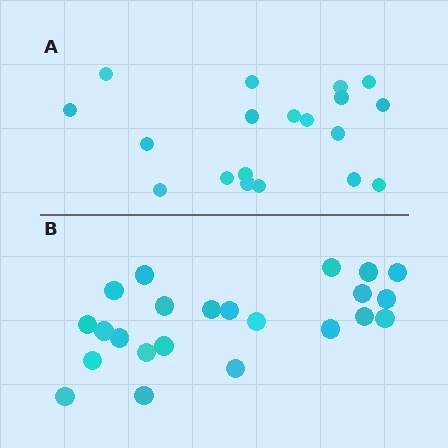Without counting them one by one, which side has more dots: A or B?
Region B (the bottom region) has more dots.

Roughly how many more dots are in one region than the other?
Region B has about 4 more dots than region A.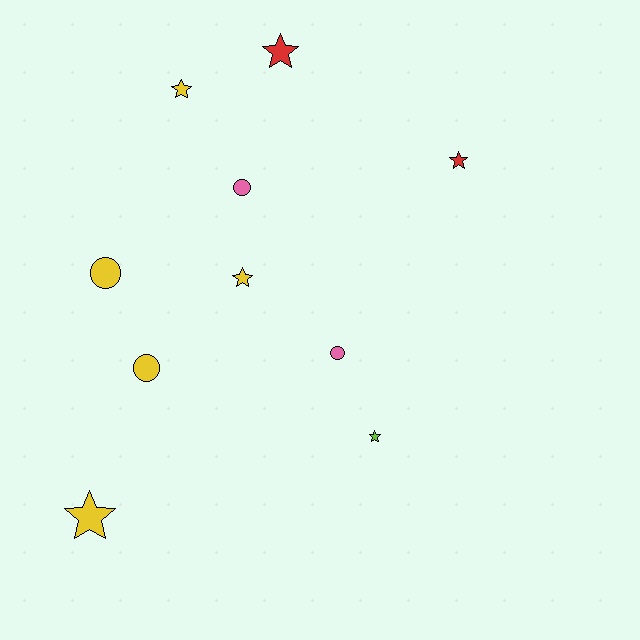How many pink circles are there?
There are 2 pink circles.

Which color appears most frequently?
Yellow, with 5 objects.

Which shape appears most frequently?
Star, with 6 objects.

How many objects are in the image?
There are 10 objects.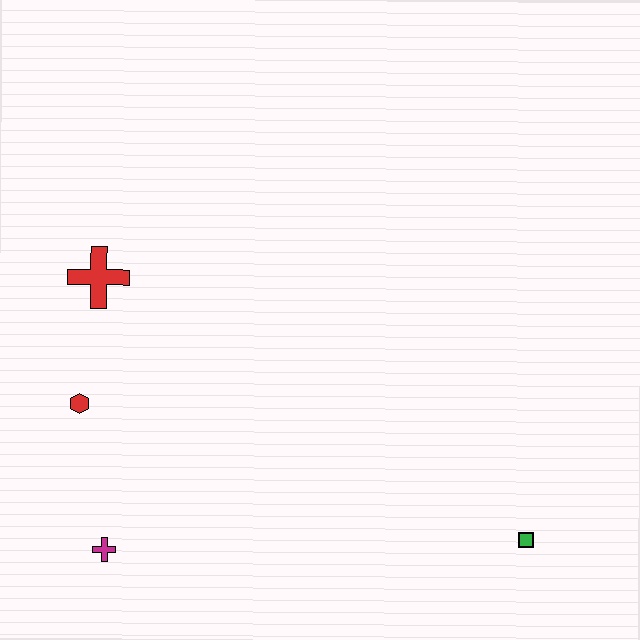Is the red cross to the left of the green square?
Yes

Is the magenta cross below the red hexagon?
Yes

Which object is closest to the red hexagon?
The red cross is closest to the red hexagon.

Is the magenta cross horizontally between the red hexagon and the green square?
Yes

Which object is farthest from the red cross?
The green square is farthest from the red cross.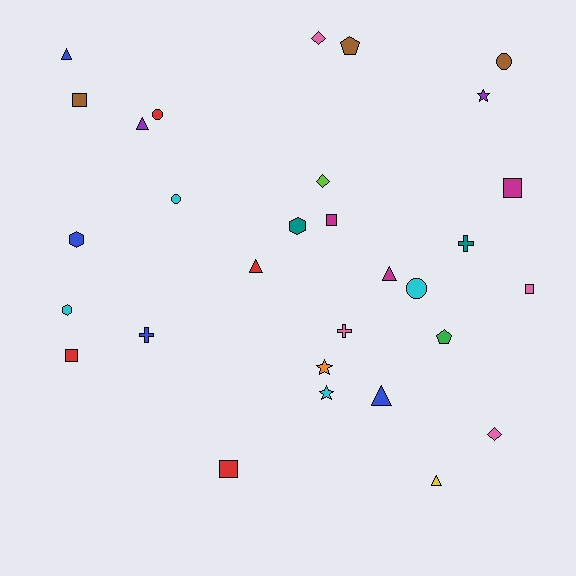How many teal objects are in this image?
There are 2 teal objects.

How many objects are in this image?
There are 30 objects.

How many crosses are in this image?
There are 3 crosses.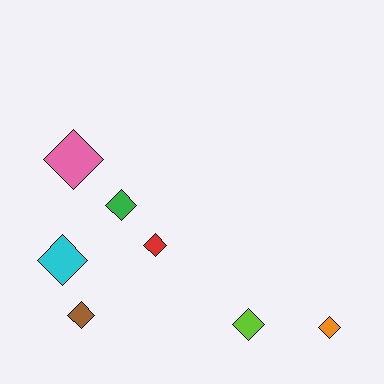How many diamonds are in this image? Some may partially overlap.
There are 7 diamonds.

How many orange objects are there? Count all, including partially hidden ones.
There is 1 orange object.